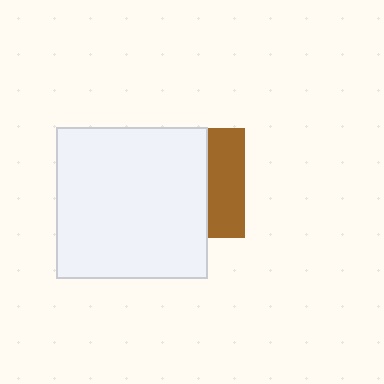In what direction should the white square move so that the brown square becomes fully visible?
The white square should move left. That is the shortest direction to clear the overlap and leave the brown square fully visible.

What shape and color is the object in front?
The object in front is a white square.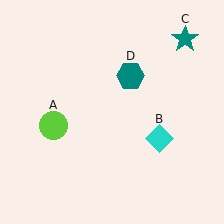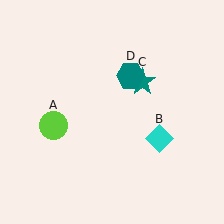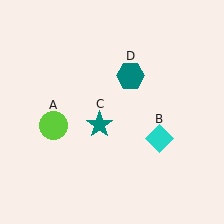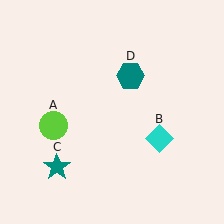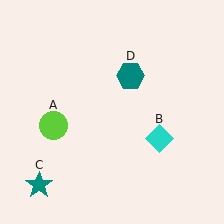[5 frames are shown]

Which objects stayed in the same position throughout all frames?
Lime circle (object A) and cyan diamond (object B) and teal hexagon (object D) remained stationary.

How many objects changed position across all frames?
1 object changed position: teal star (object C).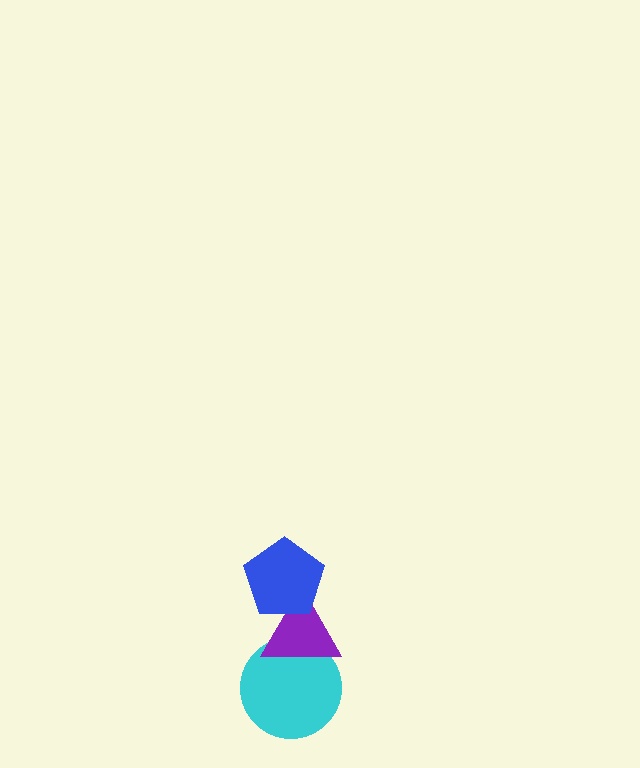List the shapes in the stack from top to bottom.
From top to bottom: the blue pentagon, the purple triangle, the cyan circle.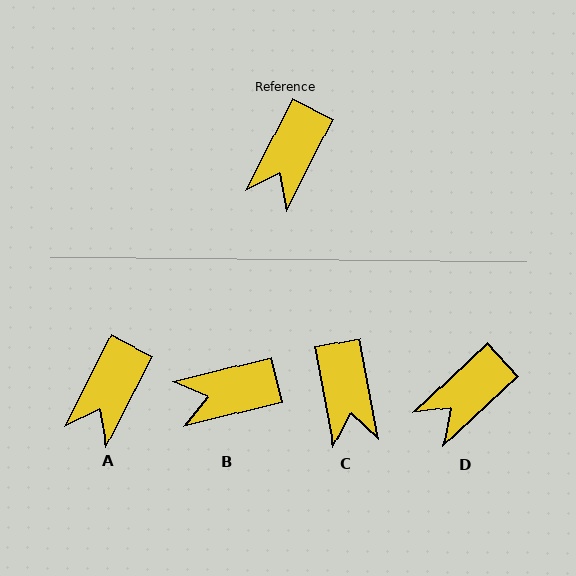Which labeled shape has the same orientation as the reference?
A.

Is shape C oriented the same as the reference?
No, it is off by about 37 degrees.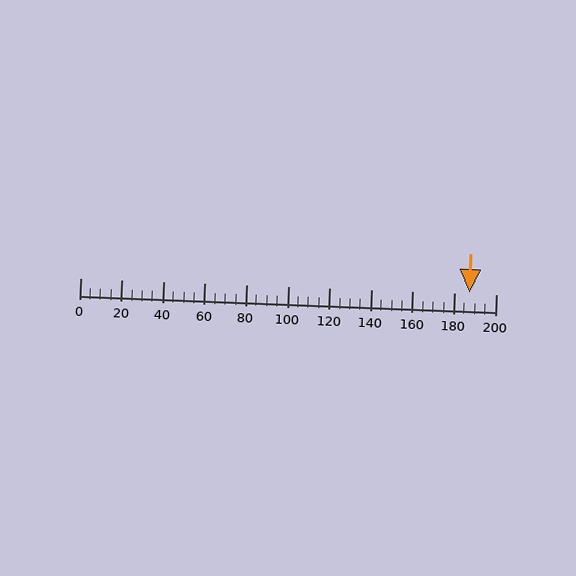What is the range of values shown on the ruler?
The ruler shows values from 0 to 200.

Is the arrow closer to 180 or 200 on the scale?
The arrow is closer to 180.